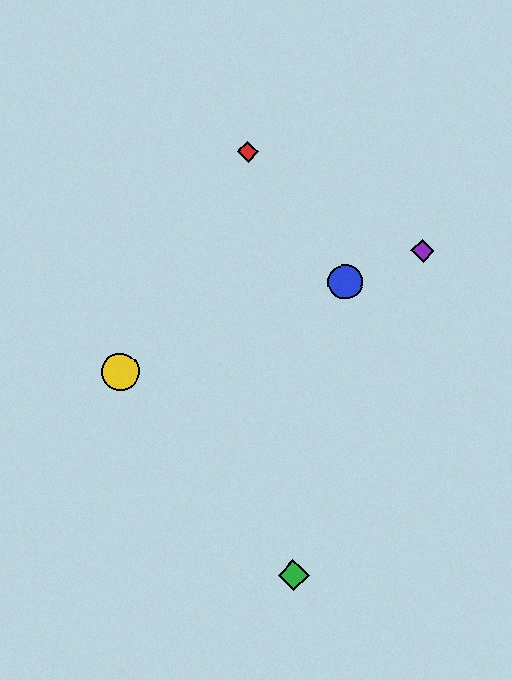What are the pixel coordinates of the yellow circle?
The yellow circle is at (121, 372).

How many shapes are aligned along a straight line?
3 shapes (the blue circle, the yellow circle, the purple diamond) are aligned along a straight line.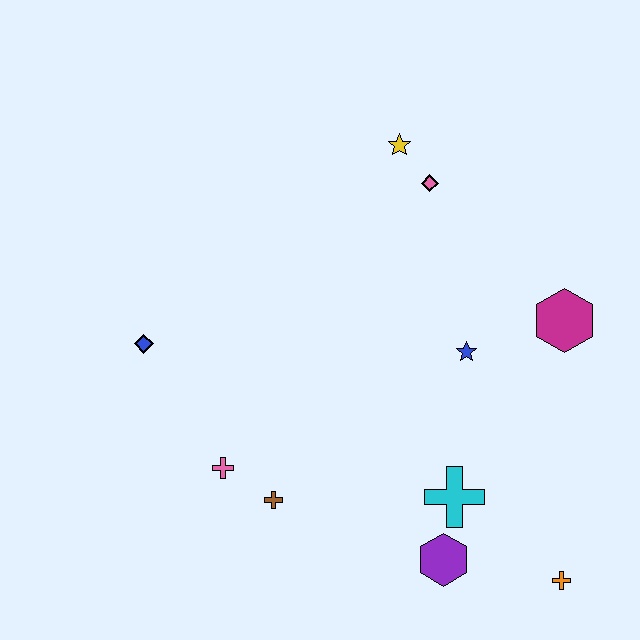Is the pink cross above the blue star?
No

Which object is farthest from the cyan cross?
The yellow star is farthest from the cyan cross.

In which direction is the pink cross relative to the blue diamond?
The pink cross is below the blue diamond.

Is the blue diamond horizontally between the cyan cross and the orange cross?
No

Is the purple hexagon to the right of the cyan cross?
No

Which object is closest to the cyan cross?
The purple hexagon is closest to the cyan cross.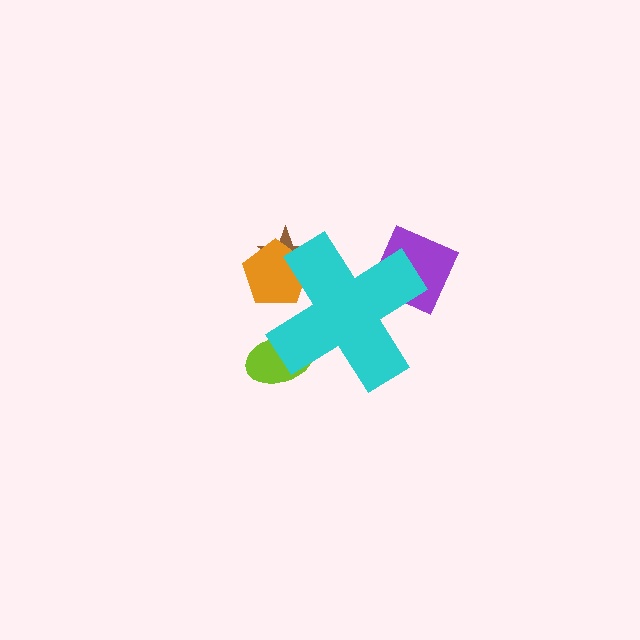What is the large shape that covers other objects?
A cyan cross.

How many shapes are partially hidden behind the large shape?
4 shapes are partially hidden.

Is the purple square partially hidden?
Yes, the purple square is partially hidden behind the cyan cross.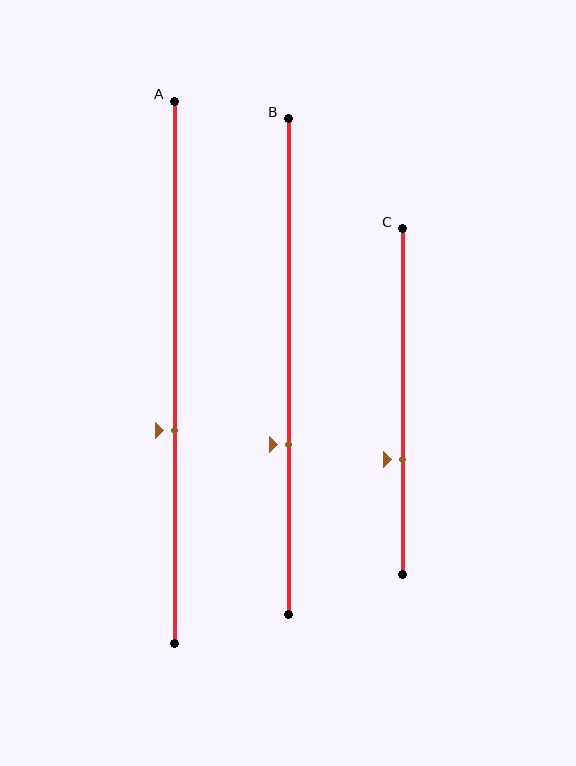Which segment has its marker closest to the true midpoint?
Segment A has its marker closest to the true midpoint.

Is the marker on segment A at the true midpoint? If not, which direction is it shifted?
No, the marker on segment A is shifted downward by about 11% of the segment length.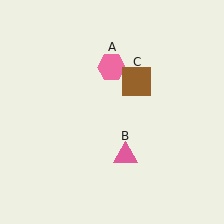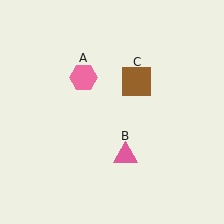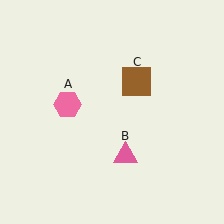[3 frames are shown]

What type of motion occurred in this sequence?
The pink hexagon (object A) rotated counterclockwise around the center of the scene.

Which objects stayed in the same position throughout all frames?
Pink triangle (object B) and brown square (object C) remained stationary.